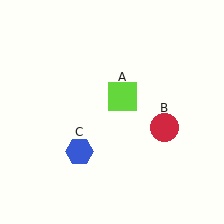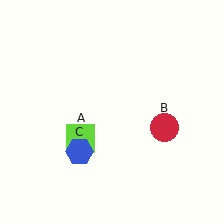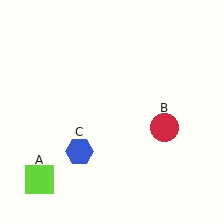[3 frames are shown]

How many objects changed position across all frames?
1 object changed position: lime square (object A).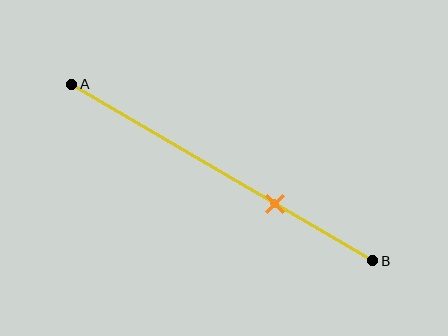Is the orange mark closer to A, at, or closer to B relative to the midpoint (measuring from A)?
The orange mark is closer to point B than the midpoint of segment AB.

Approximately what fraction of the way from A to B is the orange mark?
The orange mark is approximately 70% of the way from A to B.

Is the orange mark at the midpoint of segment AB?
No, the mark is at about 70% from A, not at the 50% midpoint.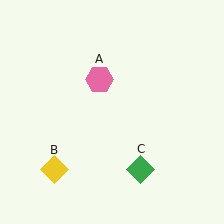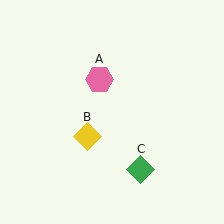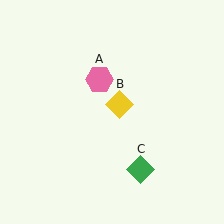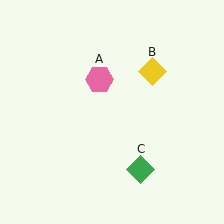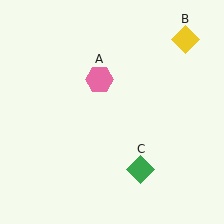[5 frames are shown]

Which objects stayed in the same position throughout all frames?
Pink hexagon (object A) and green diamond (object C) remained stationary.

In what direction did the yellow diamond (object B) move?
The yellow diamond (object B) moved up and to the right.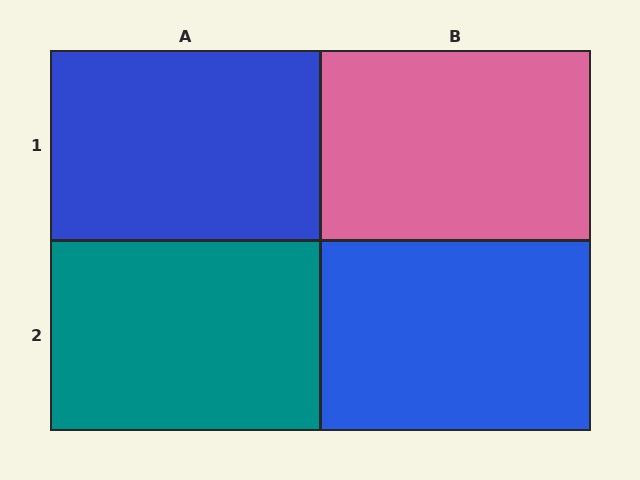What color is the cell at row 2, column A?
Teal.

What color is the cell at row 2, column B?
Blue.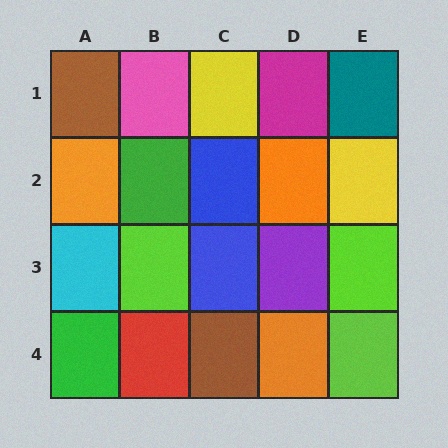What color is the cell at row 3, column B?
Lime.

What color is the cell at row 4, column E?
Lime.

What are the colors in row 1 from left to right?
Brown, pink, yellow, magenta, teal.